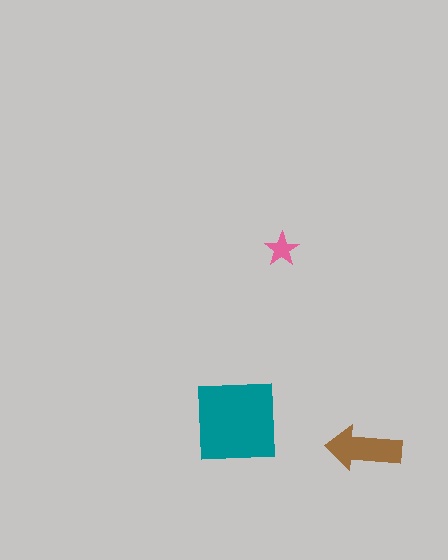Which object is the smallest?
The pink star.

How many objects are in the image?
There are 3 objects in the image.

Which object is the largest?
The teal square.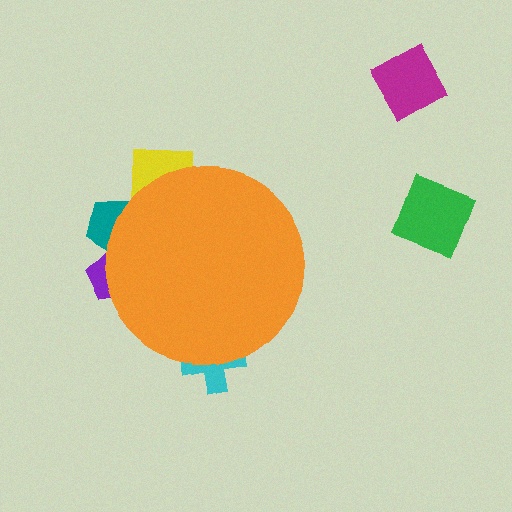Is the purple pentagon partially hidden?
Yes, the purple pentagon is partially hidden behind the orange circle.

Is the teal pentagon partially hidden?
Yes, the teal pentagon is partially hidden behind the orange circle.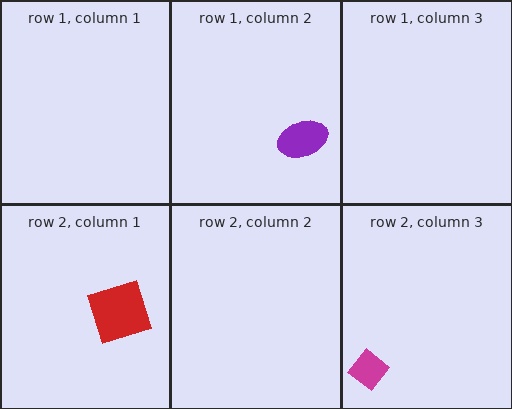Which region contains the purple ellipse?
The row 1, column 2 region.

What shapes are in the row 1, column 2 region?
The purple ellipse.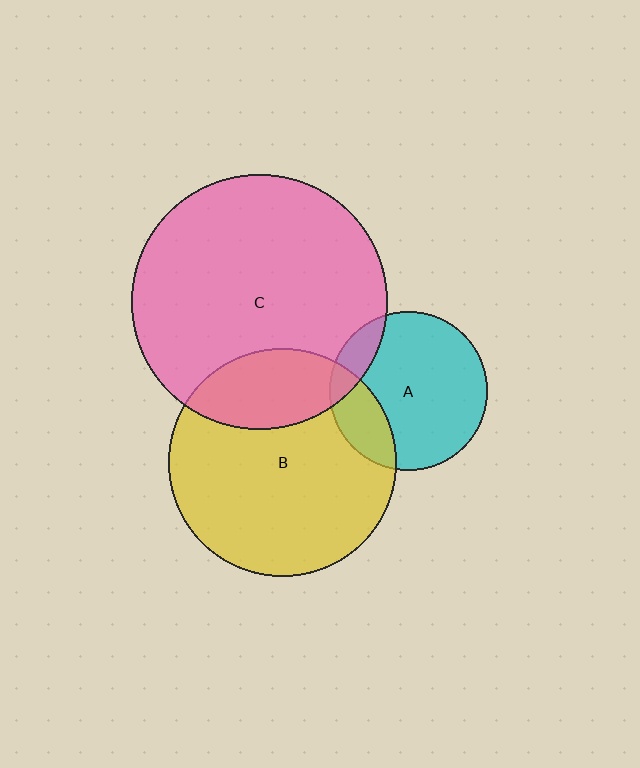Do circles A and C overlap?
Yes.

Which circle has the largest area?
Circle C (pink).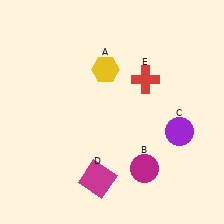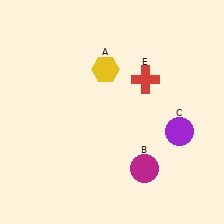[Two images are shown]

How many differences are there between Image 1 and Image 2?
There is 1 difference between the two images.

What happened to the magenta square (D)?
The magenta square (D) was removed in Image 2. It was in the bottom-left area of Image 1.